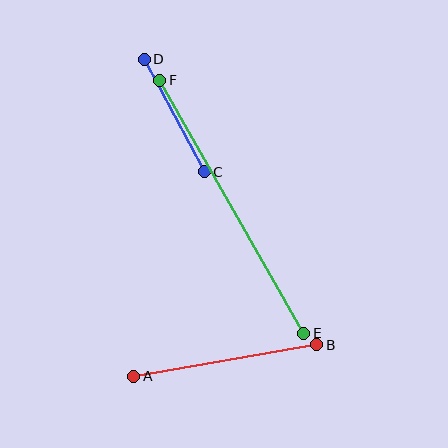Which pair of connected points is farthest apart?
Points E and F are farthest apart.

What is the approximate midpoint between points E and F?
The midpoint is at approximately (232, 207) pixels.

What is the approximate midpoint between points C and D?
The midpoint is at approximately (174, 115) pixels.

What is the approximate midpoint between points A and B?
The midpoint is at approximately (225, 361) pixels.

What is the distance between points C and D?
The distance is approximately 127 pixels.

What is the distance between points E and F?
The distance is approximately 291 pixels.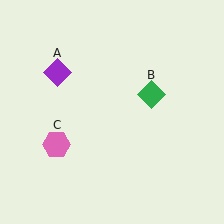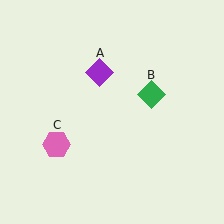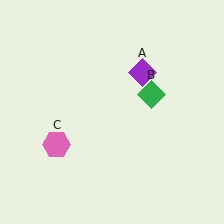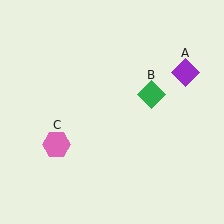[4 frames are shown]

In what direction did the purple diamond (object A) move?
The purple diamond (object A) moved right.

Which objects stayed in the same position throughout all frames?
Green diamond (object B) and pink hexagon (object C) remained stationary.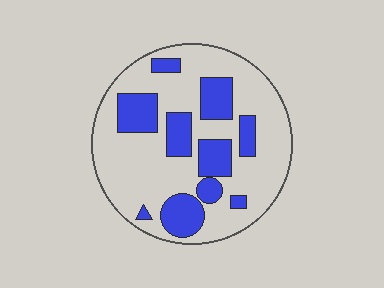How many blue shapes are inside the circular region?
10.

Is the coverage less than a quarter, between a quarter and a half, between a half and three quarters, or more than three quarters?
Between a quarter and a half.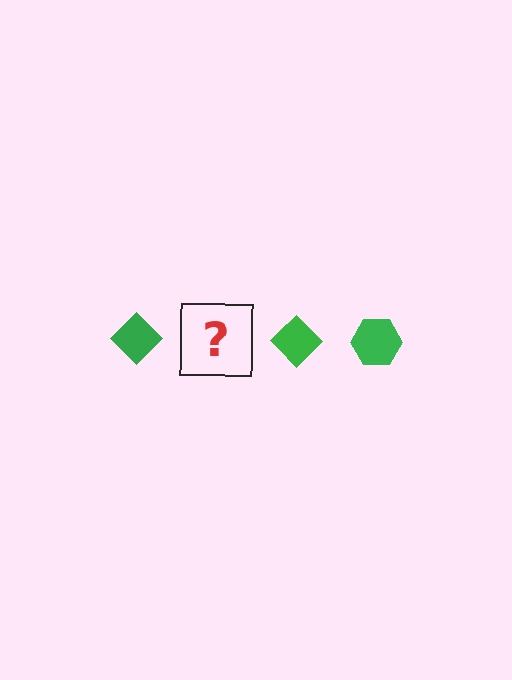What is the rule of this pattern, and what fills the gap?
The rule is that the pattern cycles through diamond, hexagon shapes in green. The gap should be filled with a green hexagon.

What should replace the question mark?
The question mark should be replaced with a green hexagon.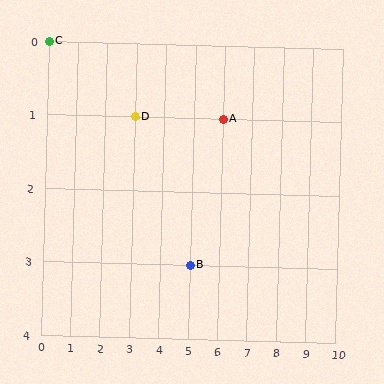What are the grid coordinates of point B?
Point B is at grid coordinates (5, 3).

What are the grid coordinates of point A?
Point A is at grid coordinates (6, 1).